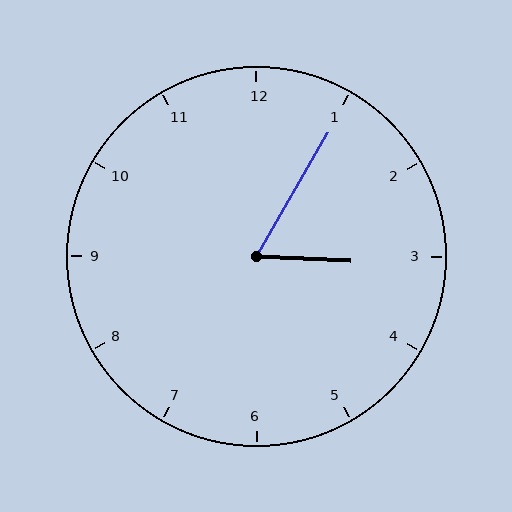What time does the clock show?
3:05.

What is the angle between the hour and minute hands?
Approximately 62 degrees.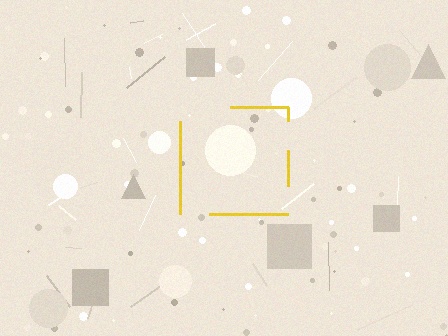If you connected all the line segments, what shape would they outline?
They would outline a square.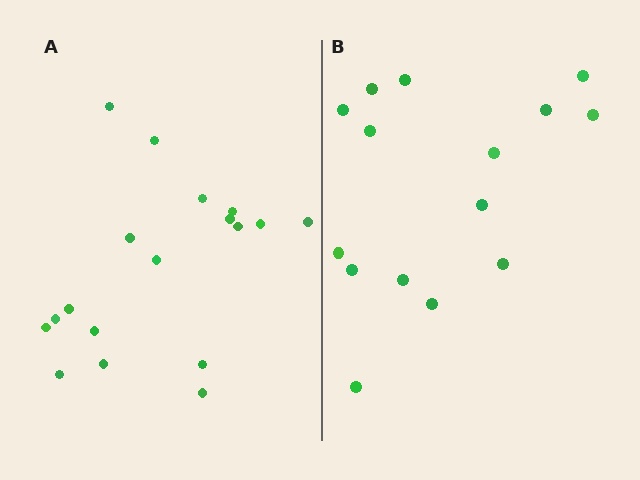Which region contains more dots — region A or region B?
Region A (the left region) has more dots.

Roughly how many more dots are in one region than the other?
Region A has just a few more — roughly 2 or 3 more dots than region B.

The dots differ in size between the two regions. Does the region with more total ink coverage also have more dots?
No. Region B has more total ink coverage because its dots are larger, but region A actually contains more individual dots. Total area can be misleading — the number of items is what matters here.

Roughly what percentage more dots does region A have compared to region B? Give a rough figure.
About 20% more.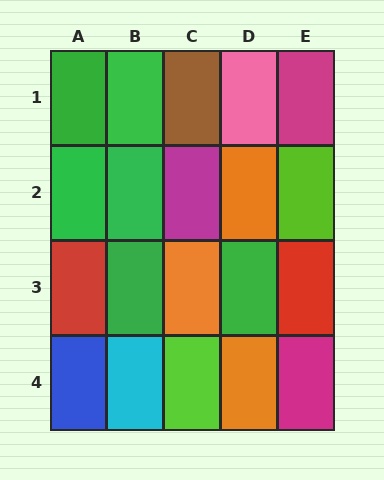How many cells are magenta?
3 cells are magenta.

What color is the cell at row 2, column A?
Green.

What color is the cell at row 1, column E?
Magenta.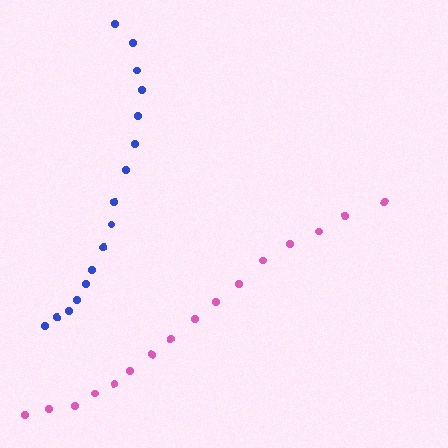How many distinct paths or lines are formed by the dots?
There are 2 distinct paths.